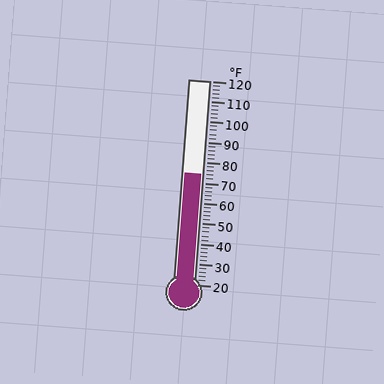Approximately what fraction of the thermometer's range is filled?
The thermometer is filled to approximately 55% of its range.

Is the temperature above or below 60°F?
The temperature is above 60°F.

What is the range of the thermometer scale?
The thermometer scale ranges from 20°F to 120°F.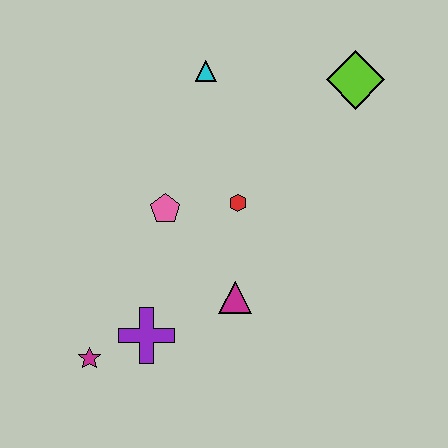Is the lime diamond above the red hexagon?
Yes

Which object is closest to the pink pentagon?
The red hexagon is closest to the pink pentagon.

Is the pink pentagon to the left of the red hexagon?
Yes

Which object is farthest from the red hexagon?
The magenta star is farthest from the red hexagon.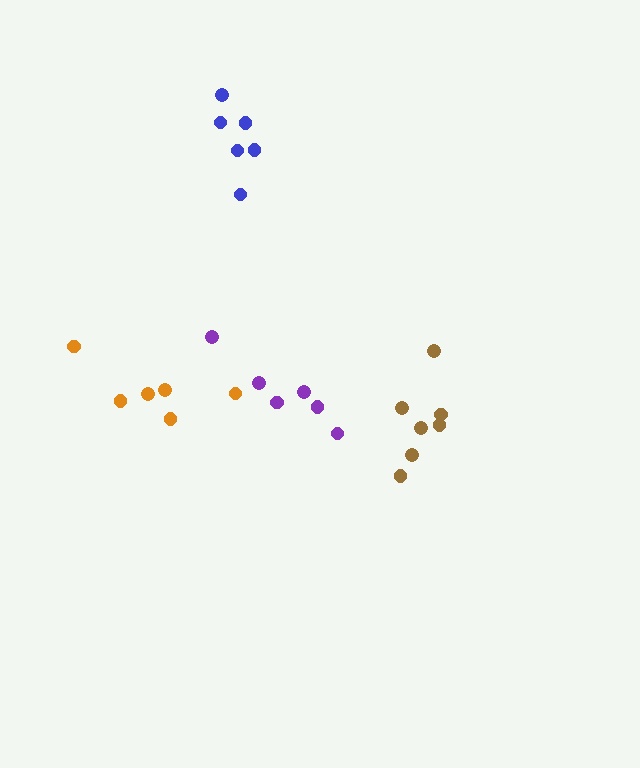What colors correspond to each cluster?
The clusters are colored: orange, brown, purple, blue.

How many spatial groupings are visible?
There are 4 spatial groupings.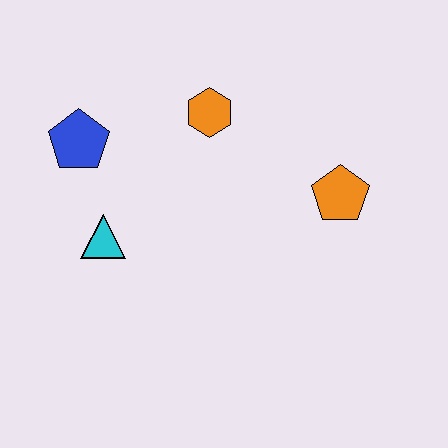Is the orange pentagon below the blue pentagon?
Yes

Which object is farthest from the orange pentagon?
The blue pentagon is farthest from the orange pentagon.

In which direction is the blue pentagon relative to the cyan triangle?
The blue pentagon is above the cyan triangle.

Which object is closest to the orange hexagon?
The blue pentagon is closest to the orange hexagon.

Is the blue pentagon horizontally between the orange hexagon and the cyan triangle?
No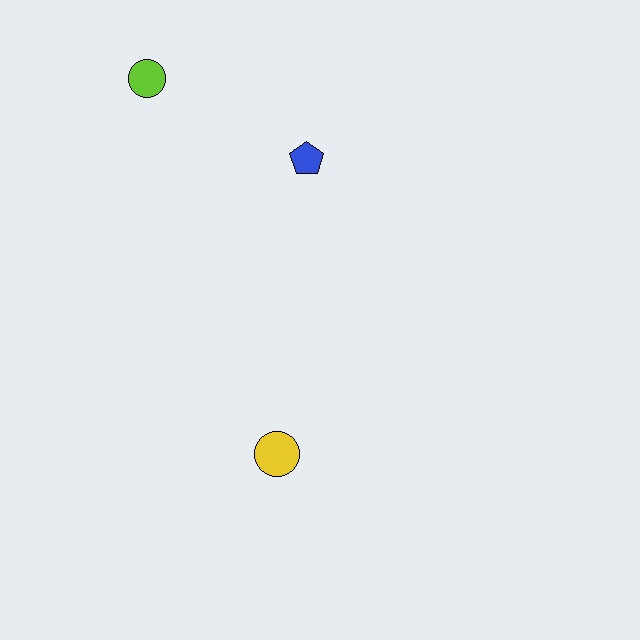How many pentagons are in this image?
There is 1 pentagon.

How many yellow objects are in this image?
There is 1 yellow object.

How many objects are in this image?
There are 3 objects.